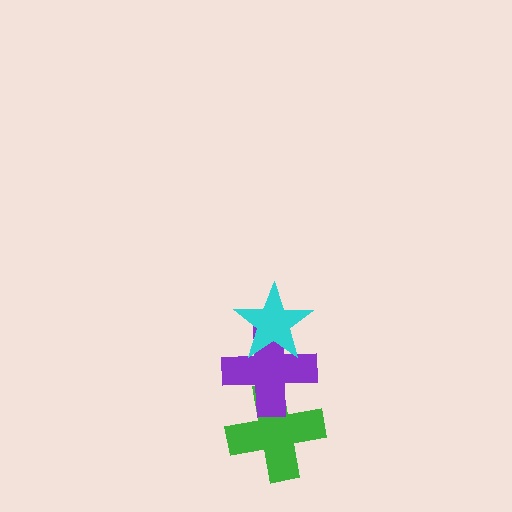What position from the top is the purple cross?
The purple cross is 2nd from the top.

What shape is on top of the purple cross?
The cyan star is on top of the purple cross.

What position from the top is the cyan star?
The cyan star is 1st from the top.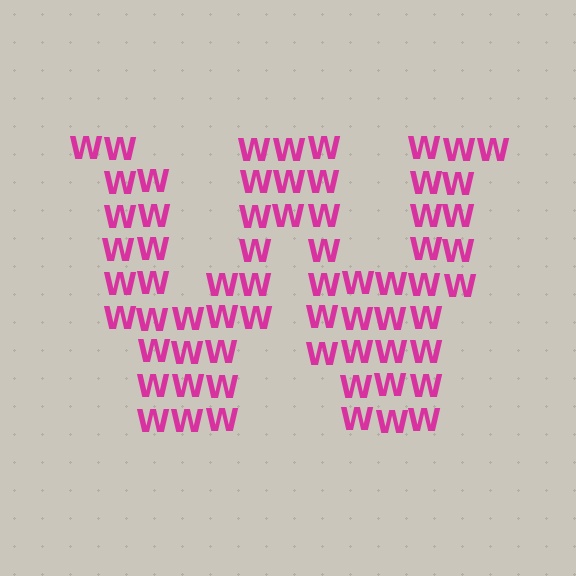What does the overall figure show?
The overall figure shows the letter W.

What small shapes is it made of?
It is made of small letter W's.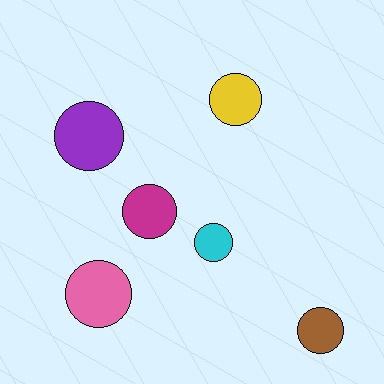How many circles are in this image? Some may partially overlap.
There are 6 circles.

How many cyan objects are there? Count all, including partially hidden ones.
There is 1 cyan object.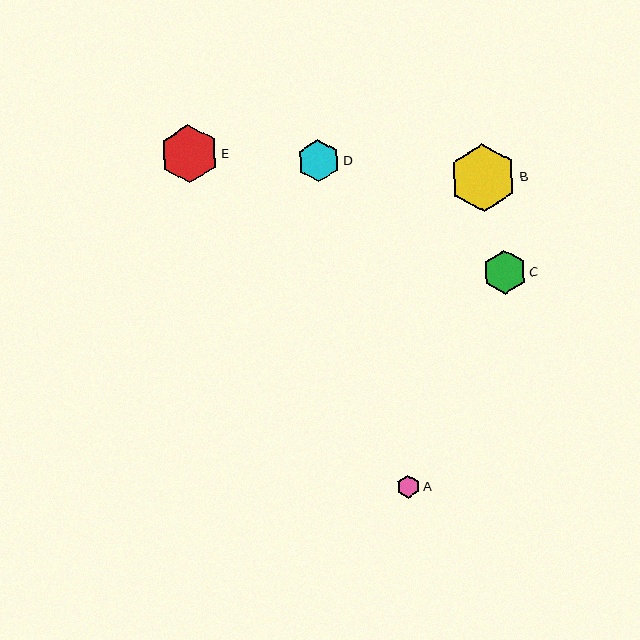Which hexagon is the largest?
Hexagon B is the largest with a size of approximately 68 pixels.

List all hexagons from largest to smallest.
From largest to smallest: B, E, C, D, A.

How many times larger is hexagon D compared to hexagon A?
Hexagon D is approximately 1.8 times the size of hexagon A.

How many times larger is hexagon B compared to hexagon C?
Hexagon B is approximately 1.6 times the size of hexagon C.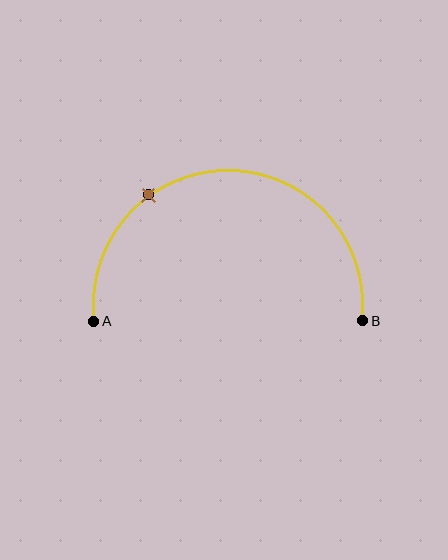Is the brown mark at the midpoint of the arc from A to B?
No. The brown mark lies on the arc but is closer to endpoint A. The arc midpoint would be at the point on the curve equidistant along the arc from both A and B.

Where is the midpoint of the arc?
The arc midpoint is the point on the curve farthest from the straight line joining A and B. It sits above that line.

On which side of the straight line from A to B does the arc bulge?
The arc bulges above the straight line connecting A and B.